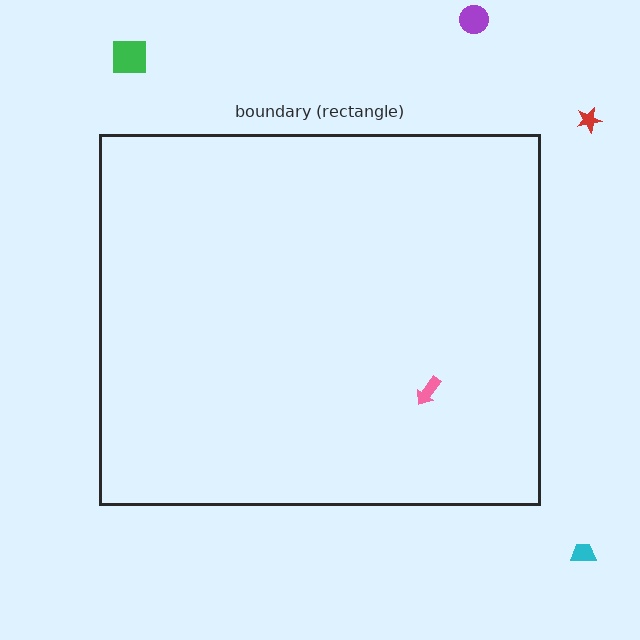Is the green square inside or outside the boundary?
Outside.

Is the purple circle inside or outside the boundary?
Outside.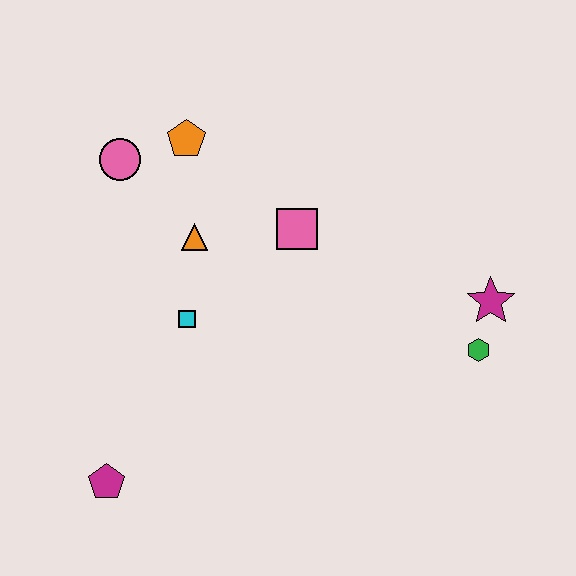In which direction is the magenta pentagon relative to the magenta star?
The magenta pentagon is to the left of the magenta star.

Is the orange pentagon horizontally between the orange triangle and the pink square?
No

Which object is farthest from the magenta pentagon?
The magenta star is farthest from the magenta pentagon.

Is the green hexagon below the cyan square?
Yes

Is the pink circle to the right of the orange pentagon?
No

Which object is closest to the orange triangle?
The cyan square is closest to the orange triangle.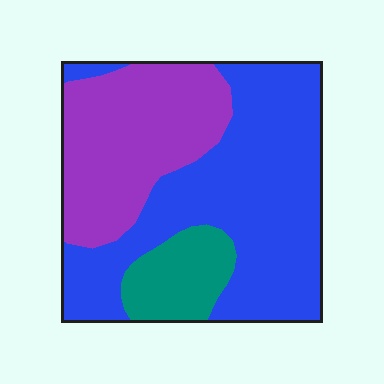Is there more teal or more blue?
Blue.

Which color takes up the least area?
Teal, at roughly 10%.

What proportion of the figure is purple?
Purple covers roughly 35% of the figure.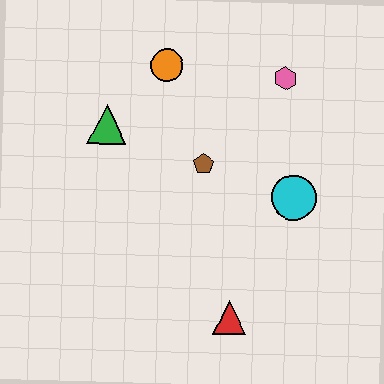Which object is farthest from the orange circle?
The red triangle is farthest from the orange circle.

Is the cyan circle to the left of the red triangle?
No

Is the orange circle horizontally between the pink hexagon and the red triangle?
No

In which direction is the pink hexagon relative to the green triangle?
The pink hexagon is to the right of the green triangle.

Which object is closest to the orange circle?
The green triangle is closest to the orange circle.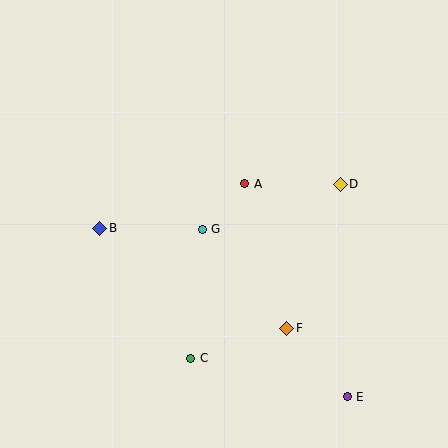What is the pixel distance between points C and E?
The distance between C and E is 161 pixels.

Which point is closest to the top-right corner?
Point D is closest to the top-right corner.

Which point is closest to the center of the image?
Point G at (202, 229) is closest to the center.